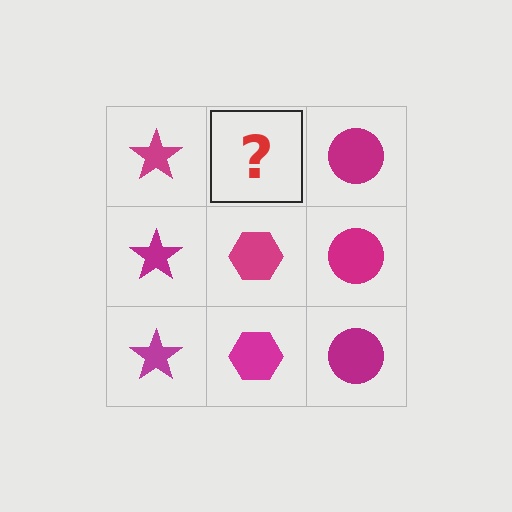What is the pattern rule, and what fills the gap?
The rule is that each column has a consistent shape. The gap should be filled with a magenta hexagon.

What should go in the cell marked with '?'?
The missing cell should contain a magenta hexagon.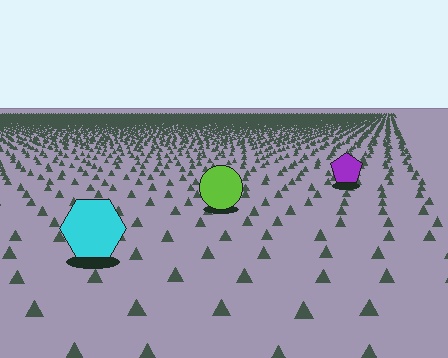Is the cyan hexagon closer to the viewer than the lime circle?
Yes. The cyan hexagon is closer — you can tell from the texture gradient: the ground texture is coarser near it.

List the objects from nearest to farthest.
From nearest to farthest: the cyan hexagon, the lime circle, the purple pentagon.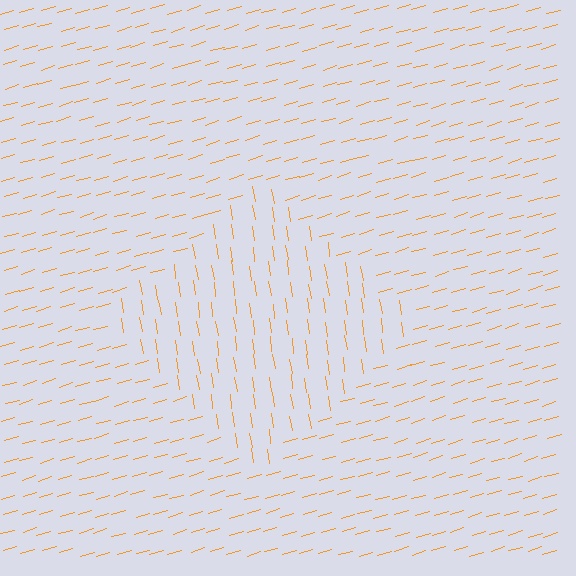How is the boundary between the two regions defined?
The boundary is defined purely by a change in line orientation (approximately 82 degrees difference). All lines are the same color and thickness.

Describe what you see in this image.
The image is filled with small orange line segments. A diamond region in the image has lines oriented differently from the surrounding lines, creating a visible texture boundary.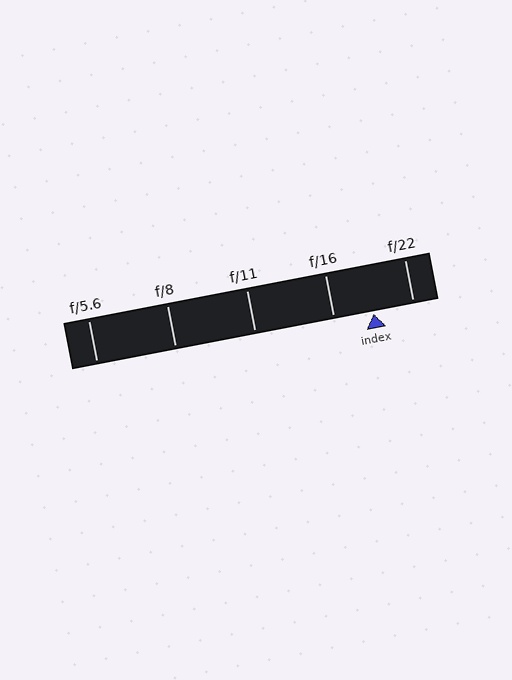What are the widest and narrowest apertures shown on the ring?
The widest aperture shown is f/5.6 and the narrowest is f/22.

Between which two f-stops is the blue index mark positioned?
The index mark is between f/16 and f/22.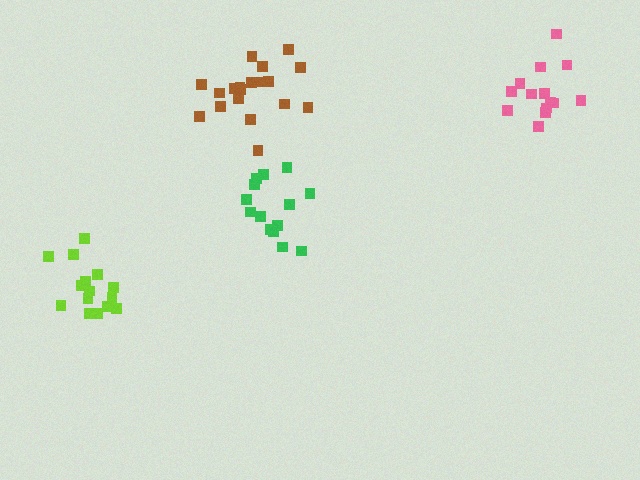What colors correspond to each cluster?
The clusters are colored: brown, lime, pink, green.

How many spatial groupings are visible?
There are 4 spatial groupings.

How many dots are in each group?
Group 1: 19 dots, Group 2: 15 dots, Group 3: 14 dots, Group 4: 14 dots (62 total).